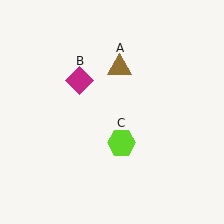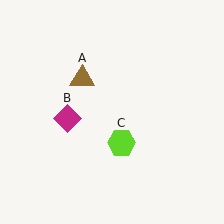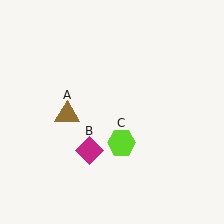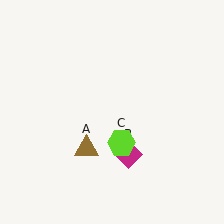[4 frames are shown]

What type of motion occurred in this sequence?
The brown triangle (object A), magenta diamond (object B) rotated counterclockwise around the center of the scene.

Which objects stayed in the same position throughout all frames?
Lime hexagon (object C) remained stationary.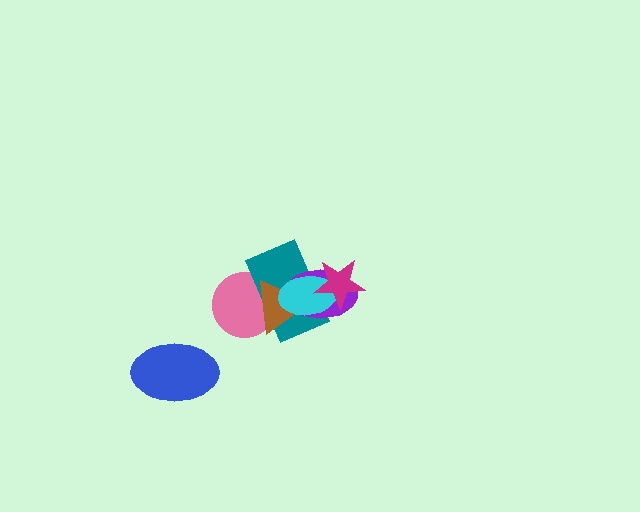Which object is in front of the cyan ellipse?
The magenta star is in front of the cyan ellipse.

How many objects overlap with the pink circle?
2 objects overlap with the pink circle.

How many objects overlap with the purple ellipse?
4 objects overlap with the purple ellipse.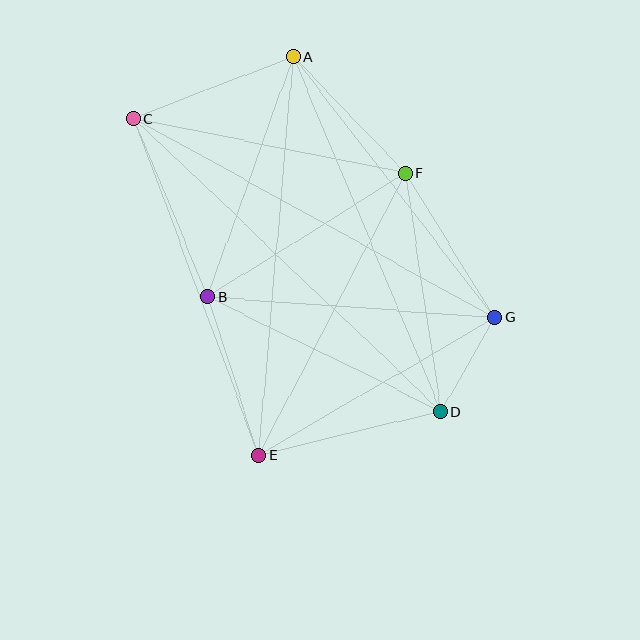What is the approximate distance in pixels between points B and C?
The distance between B and C is approximately 193 pixels.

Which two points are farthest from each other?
Points C and D are farthest from each other.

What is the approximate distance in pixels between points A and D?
The distance between A and D is approximately 384 pixels.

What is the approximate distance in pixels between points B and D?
The distance between B and D is approximately 260 pixels.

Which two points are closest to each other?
Points D and G are closest to each other.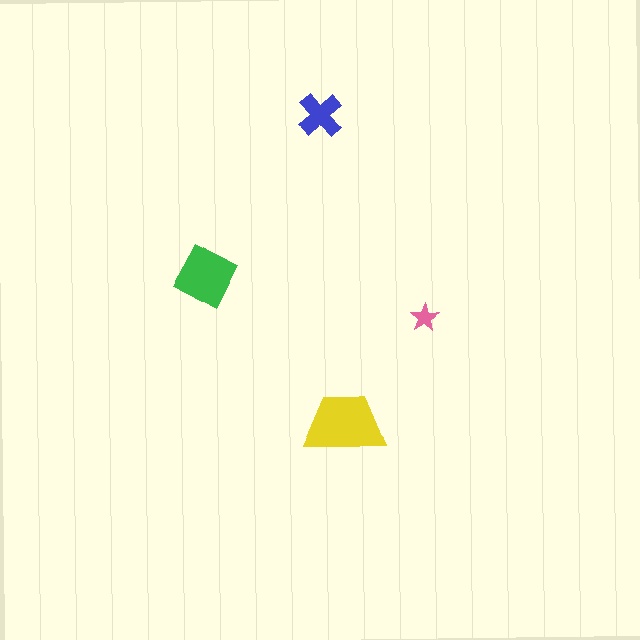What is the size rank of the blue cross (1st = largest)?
3rd.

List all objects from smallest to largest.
The pink star, the blue cross, the green diamond, the yellow trapezoid.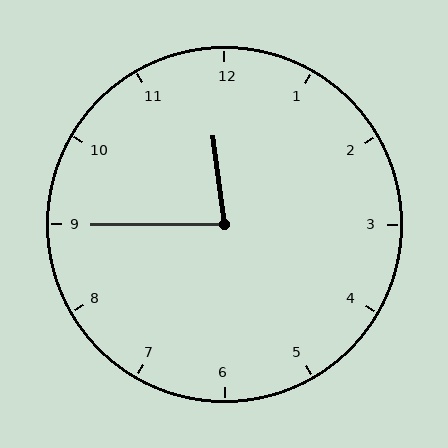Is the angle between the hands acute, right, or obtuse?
It is acute.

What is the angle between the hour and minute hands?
Approximately 82 degrees.